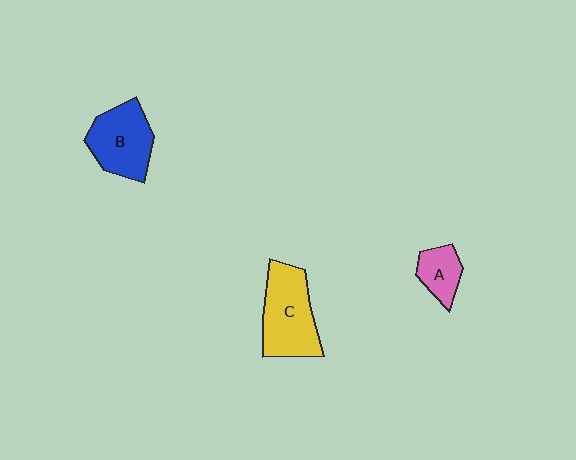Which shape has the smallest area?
Shape A (pink).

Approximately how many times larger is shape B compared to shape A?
Approximately 1.9 times.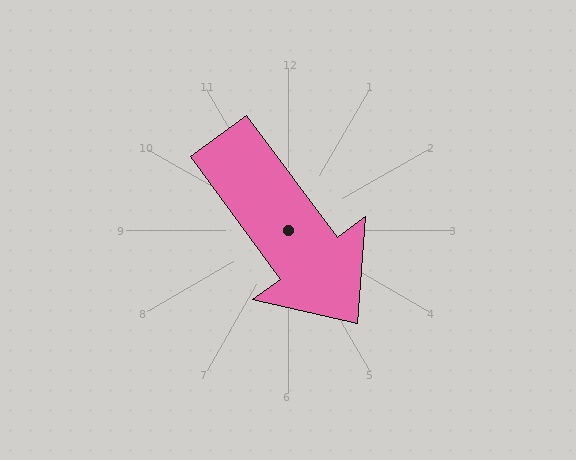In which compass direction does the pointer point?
Southeast.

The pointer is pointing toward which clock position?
Roughly 5 o'clock.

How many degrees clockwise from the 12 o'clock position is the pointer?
Approximately 143 degrees.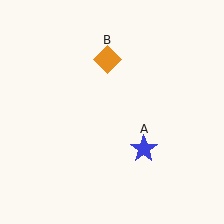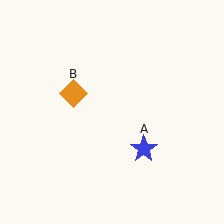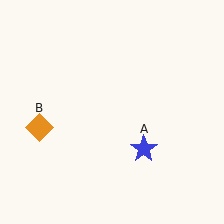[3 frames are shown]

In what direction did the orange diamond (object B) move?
The orange diamond (object B) moved down and to the left.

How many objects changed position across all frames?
1 object changed position: orange diamond (object B).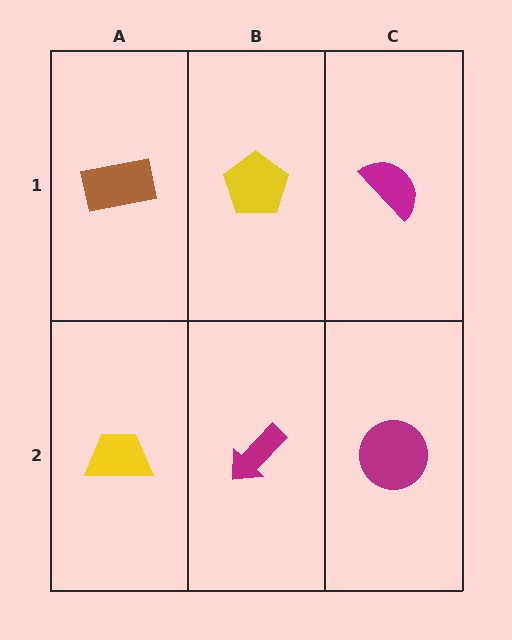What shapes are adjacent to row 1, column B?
A magenta arrow (row 2, column B), a brown rectangle (row 1, column A), a magenta semicircle (row 1, column C).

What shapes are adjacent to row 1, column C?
A magenta circle (row 2, column C), a yellow pentagon (row 1, column B).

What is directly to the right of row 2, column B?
A magenta circle.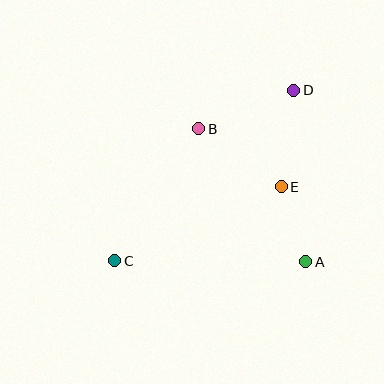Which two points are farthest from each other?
Points C and D are farthest from each other.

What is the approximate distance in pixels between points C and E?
The distance between C and E is approximately 182 pixels.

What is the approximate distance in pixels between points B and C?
The distance between B and C is approximately 157 pixels.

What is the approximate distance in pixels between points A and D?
The distance between A and D is approximately 172 pixels.